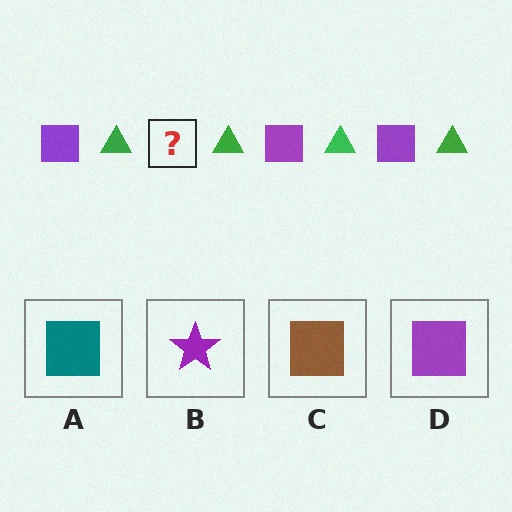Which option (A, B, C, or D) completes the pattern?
D.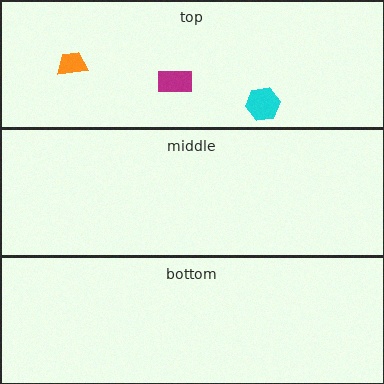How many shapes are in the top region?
3.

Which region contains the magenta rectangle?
The top region.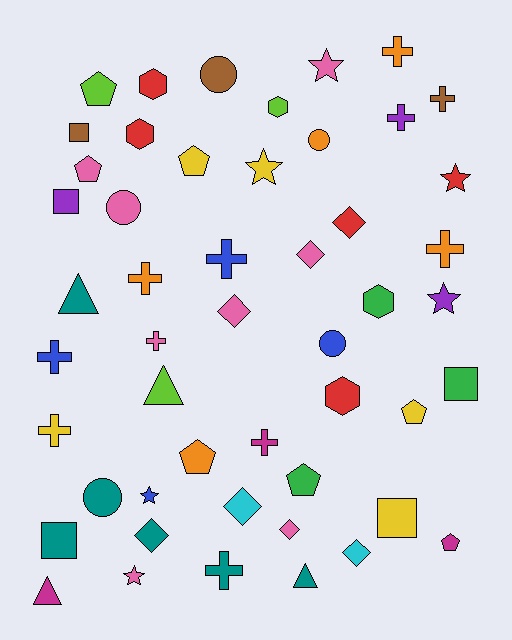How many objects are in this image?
There are 50 objects.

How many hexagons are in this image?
There are 5 hexagons.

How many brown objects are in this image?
There are 3 brown objects.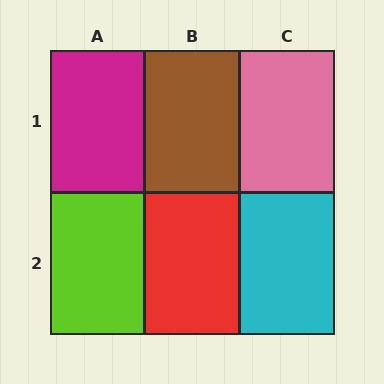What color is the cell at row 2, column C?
Cyan.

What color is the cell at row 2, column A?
Lime.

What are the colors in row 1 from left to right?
Magenta, brown, pink.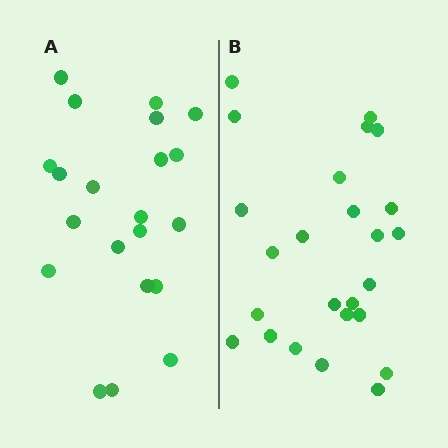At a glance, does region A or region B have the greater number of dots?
Region B (the right region) has more dots.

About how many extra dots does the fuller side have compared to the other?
Region B has about 4 more dots than region A.